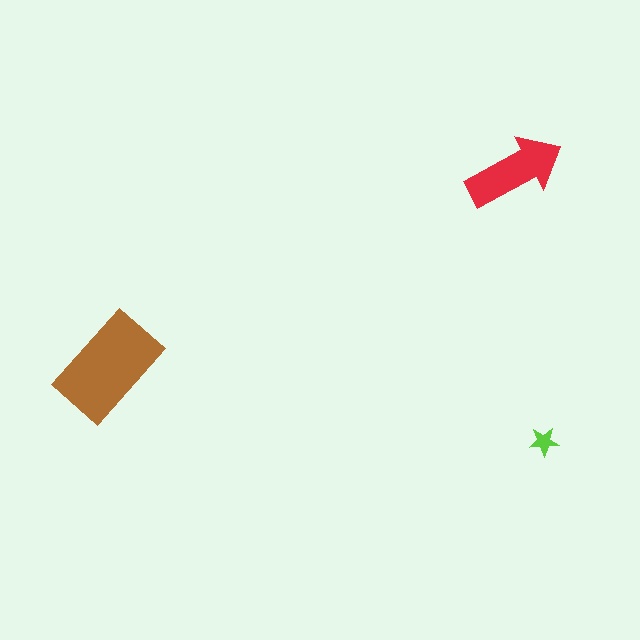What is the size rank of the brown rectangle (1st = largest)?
1st.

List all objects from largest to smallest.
The brown rectangle, the red arrow, the lime star.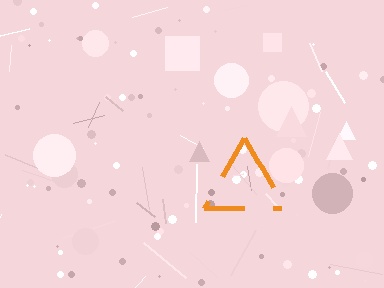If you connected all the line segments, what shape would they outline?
They would outline a triangle.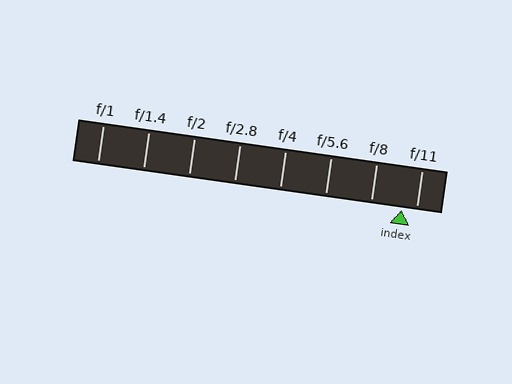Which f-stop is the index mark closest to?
The index mark is closest to f/11.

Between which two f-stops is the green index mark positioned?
The index mark is between f/8 and f/11.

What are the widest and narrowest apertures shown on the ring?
The widest aperture shown is f/1 and the narrowest is f/11.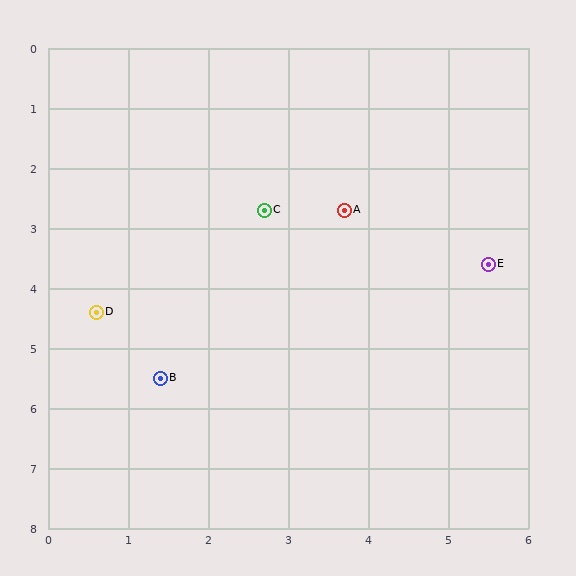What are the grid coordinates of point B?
Point B is at approximately (1.4, 5.5).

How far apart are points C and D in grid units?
Points C and D are about 2.7 grid units apart.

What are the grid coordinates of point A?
Point A is at approximately (3.7, 2.7).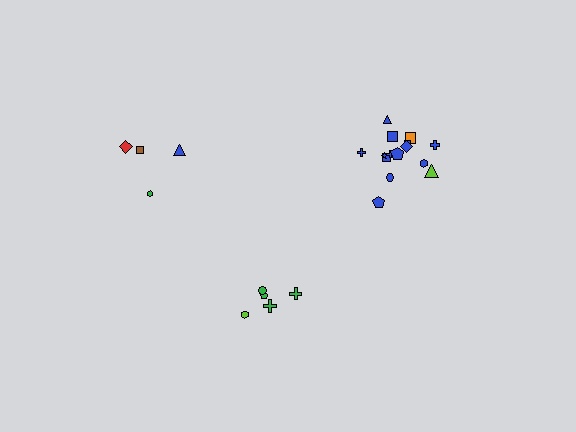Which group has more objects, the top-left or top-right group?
The top-right group.